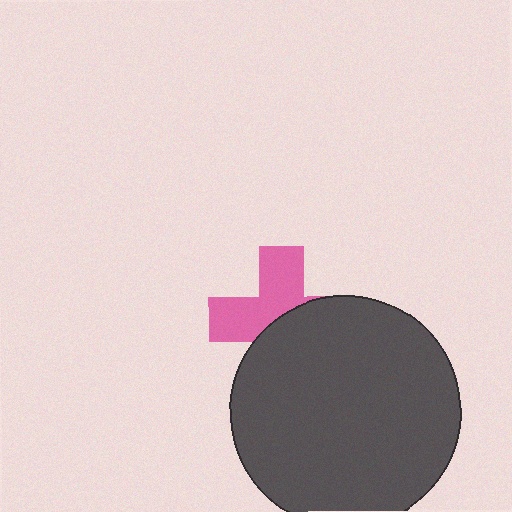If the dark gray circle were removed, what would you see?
You would see the complete pink cross.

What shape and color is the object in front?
The object in front is a dark gray circle.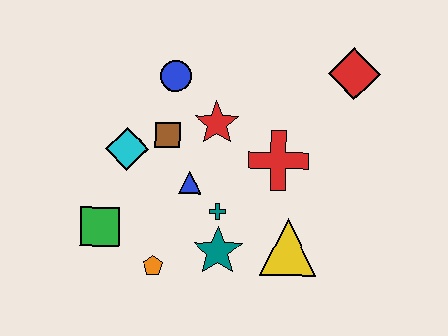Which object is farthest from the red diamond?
The green square is farthest from the red diamond.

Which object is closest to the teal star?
The teal cross is closest to the teal star.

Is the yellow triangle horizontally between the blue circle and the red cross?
No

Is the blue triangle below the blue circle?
Yes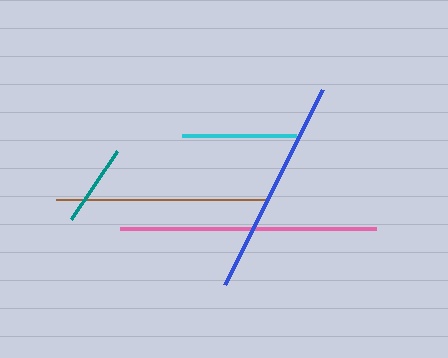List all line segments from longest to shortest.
From longest to shortest: pink, blue, brown, cyan, teal.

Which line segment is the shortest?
The teal line is the shortest at approximately 82 pixels.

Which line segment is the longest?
The pink line is the longest at approximately 255 pixels.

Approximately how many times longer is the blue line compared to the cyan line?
The blue line is approximately 1.9 times the length of the cyan line.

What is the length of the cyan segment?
The cyan segment is approximately 115 pixels long.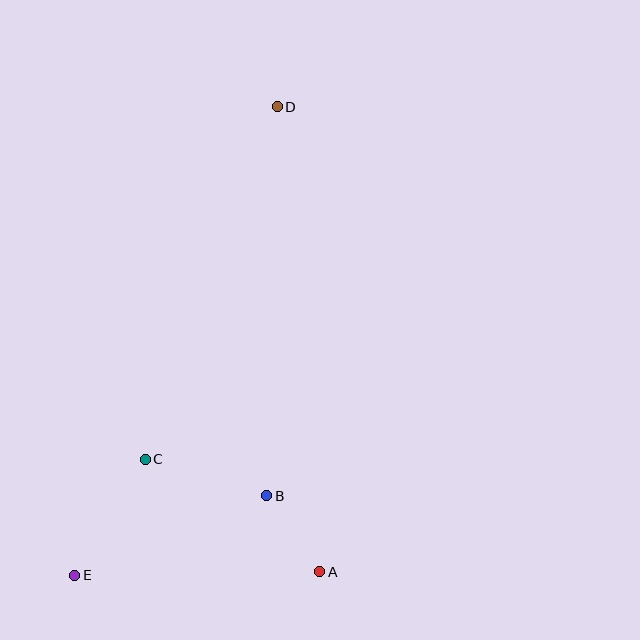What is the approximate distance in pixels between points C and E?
The distance between C and E is approximately 136 pixels.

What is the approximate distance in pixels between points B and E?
The distance between B and E is approximately 208 pixels.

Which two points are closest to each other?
Points A and B are closest to each other.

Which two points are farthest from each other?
Points D and E are farthest from each other.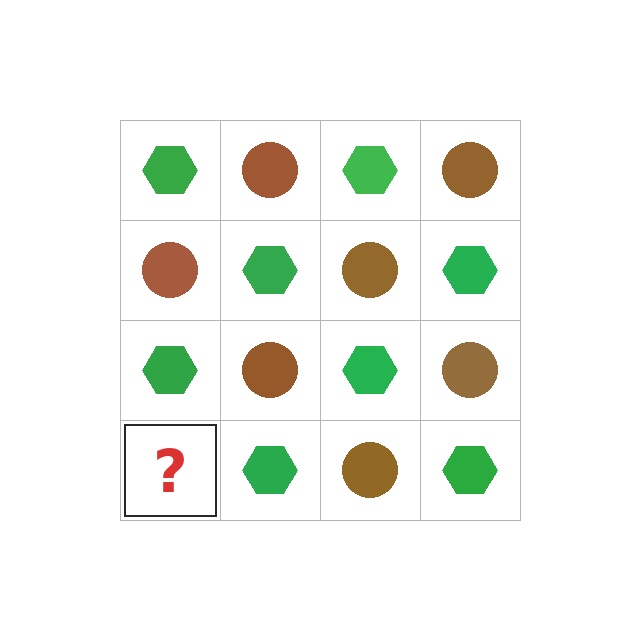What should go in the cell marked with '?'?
The missing cell should contain a brown circle.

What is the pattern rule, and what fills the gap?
The rule is that it alternates green hexagon and brown circle in a checkerboard pattern. The gap should be filled with a brown circle.